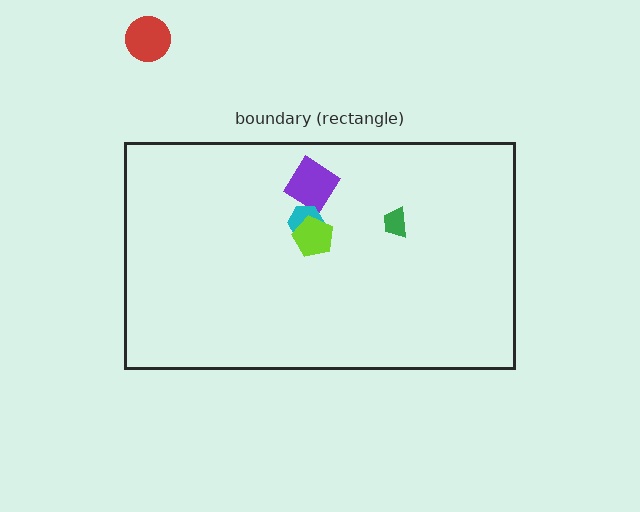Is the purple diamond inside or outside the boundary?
Inside.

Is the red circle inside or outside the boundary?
Outside.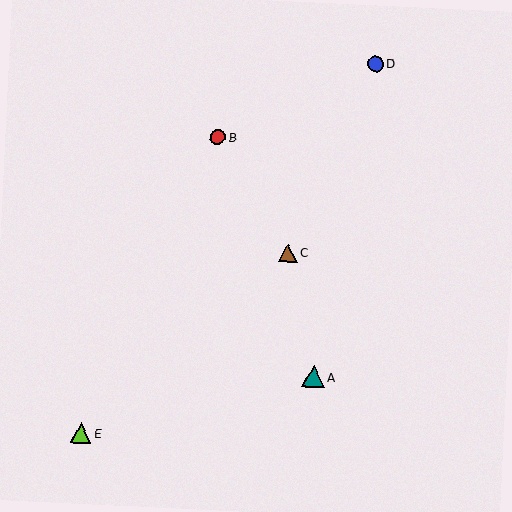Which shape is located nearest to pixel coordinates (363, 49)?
The blue circle (labeled D) at (376, 64) is nearest to that location.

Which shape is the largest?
The teal triangle (labeled A) is the largest.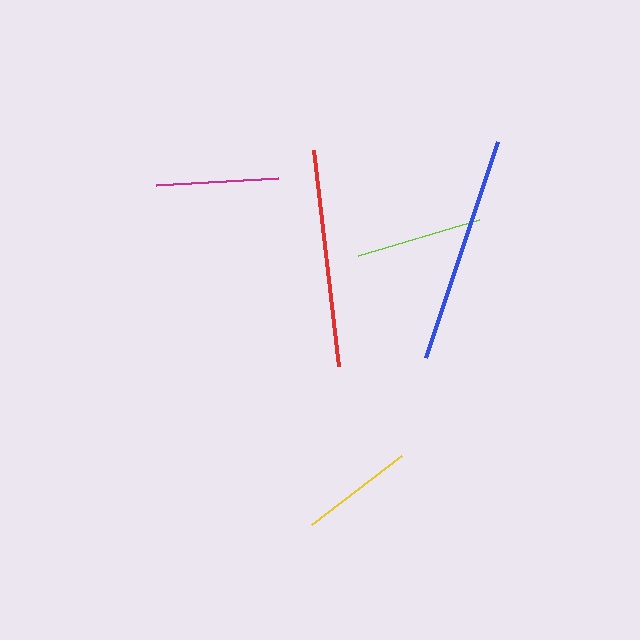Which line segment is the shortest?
The yellow line is the shortest at approximately 113 pixels.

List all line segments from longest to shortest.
From longest to shortest: blue, red, lime, magenta, yellow.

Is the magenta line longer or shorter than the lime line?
The lime line is longer than the magenta line.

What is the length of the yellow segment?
The yellow segment is approximately 113 pixels long.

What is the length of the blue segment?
The blue segment is approximately 228 pixels long.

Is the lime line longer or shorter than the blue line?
The blue line is longer than the lime line.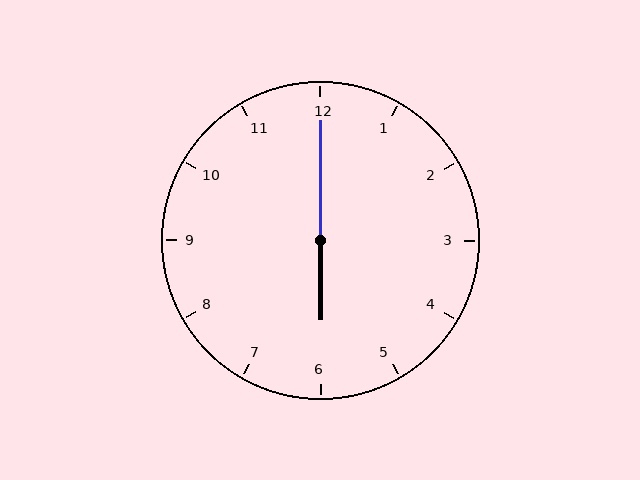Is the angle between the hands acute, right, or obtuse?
It is obtuse.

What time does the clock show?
6:00.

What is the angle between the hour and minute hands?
Approximately 180 degrees.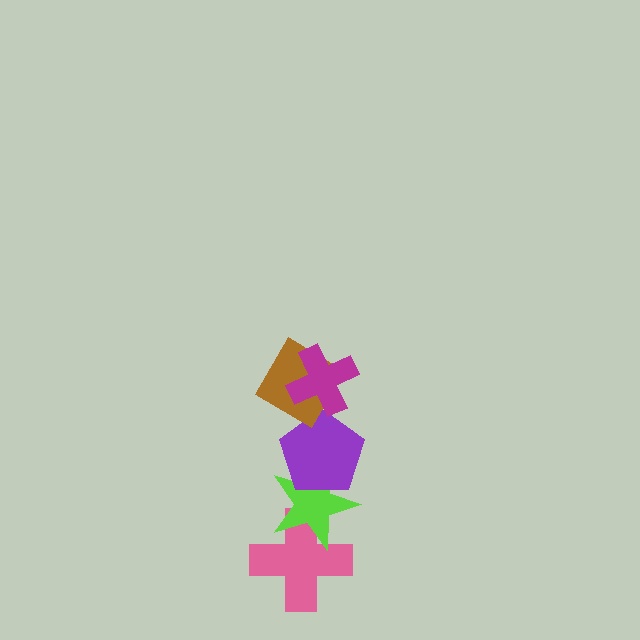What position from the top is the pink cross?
The pink cross is 5th from the top.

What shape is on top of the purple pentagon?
The brown diamond is on top of the purple pentagon.